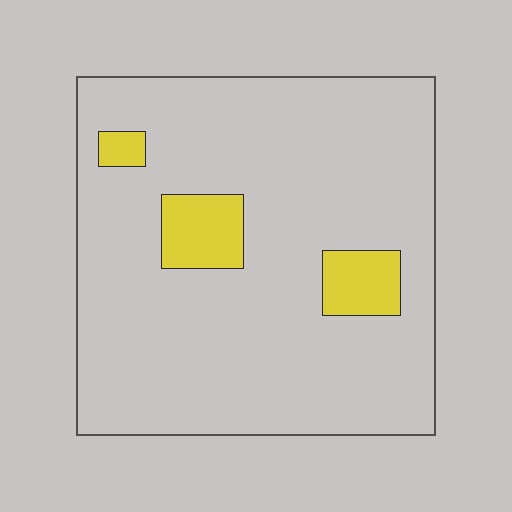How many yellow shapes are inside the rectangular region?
3.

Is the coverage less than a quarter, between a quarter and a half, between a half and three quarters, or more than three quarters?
Less than a quarter.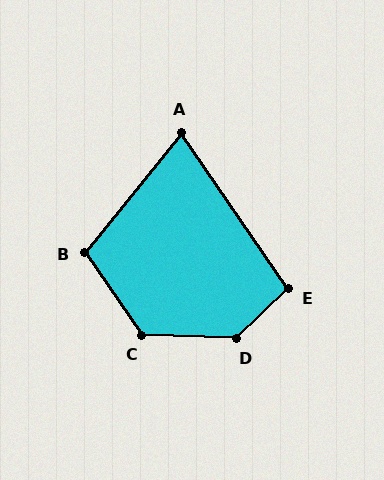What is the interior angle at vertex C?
Approximately 126 degrees (obtuse).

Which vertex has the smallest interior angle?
A, at approximately 73 degrees.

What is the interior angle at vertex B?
Approximately 107 degrees (obtuse).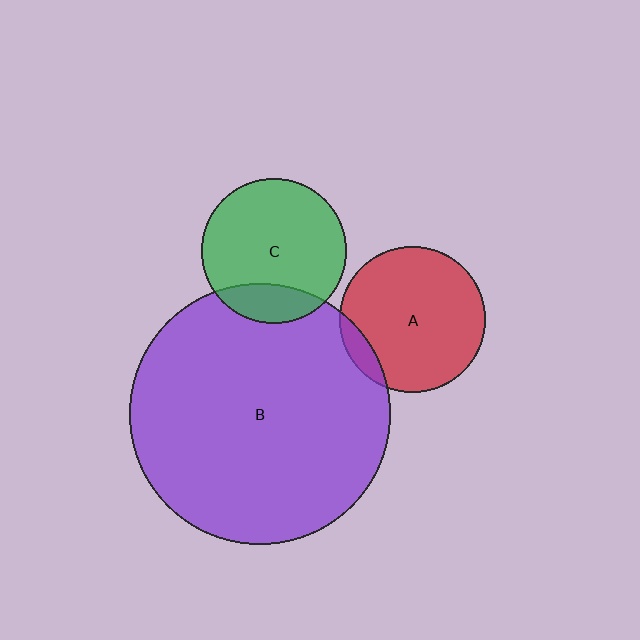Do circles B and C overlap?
Yes.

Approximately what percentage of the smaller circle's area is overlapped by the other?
Approximately 20%.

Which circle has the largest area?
Circle B (purple).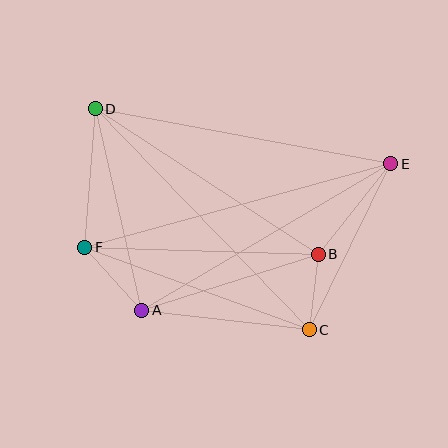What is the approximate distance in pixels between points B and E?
The distance between B and E is approximately 116 pixels.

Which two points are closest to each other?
Points B and C are closest to each other.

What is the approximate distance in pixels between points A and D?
The distance between A and D is approximately 207 pixels.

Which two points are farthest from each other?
Points E and F are farthest from each other.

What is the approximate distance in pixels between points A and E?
The distance between A and E is approximately 289 pixels.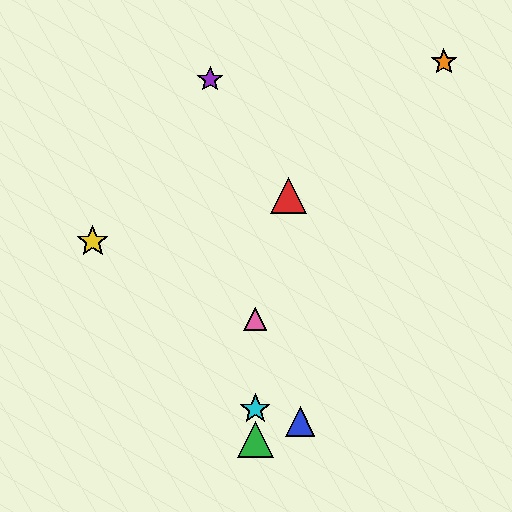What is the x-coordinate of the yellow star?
The yellow star is at x≈93.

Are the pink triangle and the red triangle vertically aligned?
No, the pink triangle is at x≈255 and the red triangle is at x≈289.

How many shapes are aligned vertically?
3 shapes (the green triangle, the cyan star, the pink triangle) are aligned vertically.